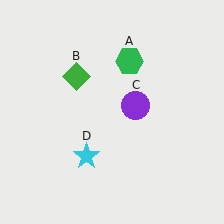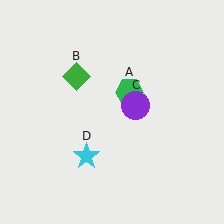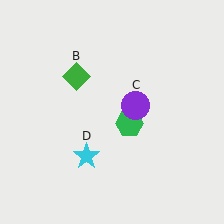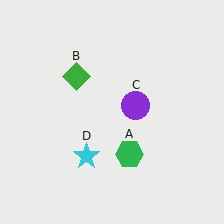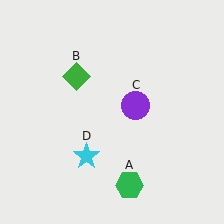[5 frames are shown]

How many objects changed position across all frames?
1 object changed position: green hexagon (object A).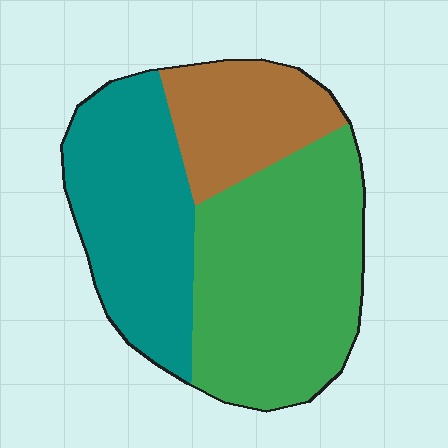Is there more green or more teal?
Green.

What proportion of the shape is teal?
Teal covers 34% of the shape.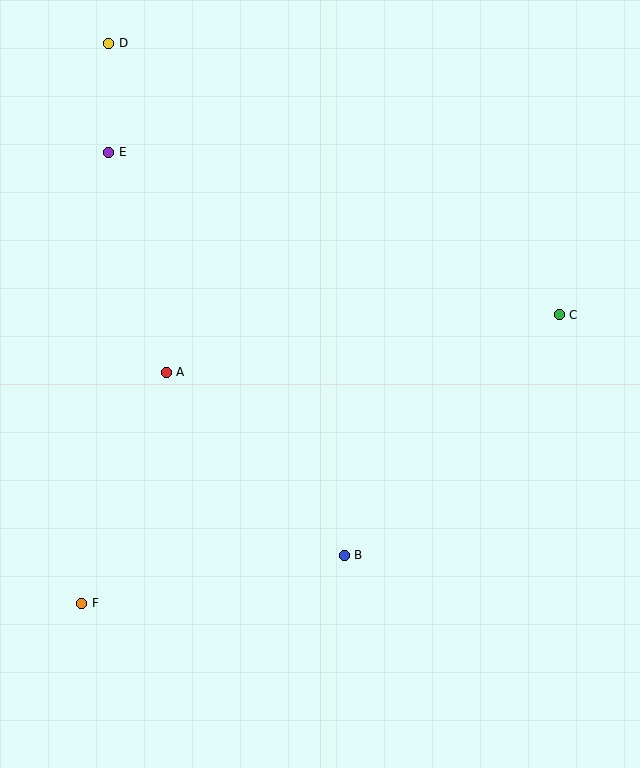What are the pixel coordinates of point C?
Point C is at (559, 315).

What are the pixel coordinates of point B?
Point B is at (344, 555).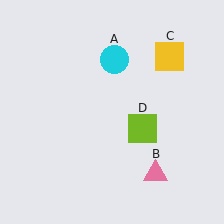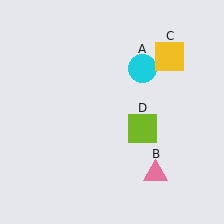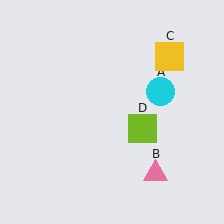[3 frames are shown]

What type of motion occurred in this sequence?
The cyan circle (object A) rotated clockwise around the center of the scene.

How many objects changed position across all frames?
1 object changed position: cyan circle (object A).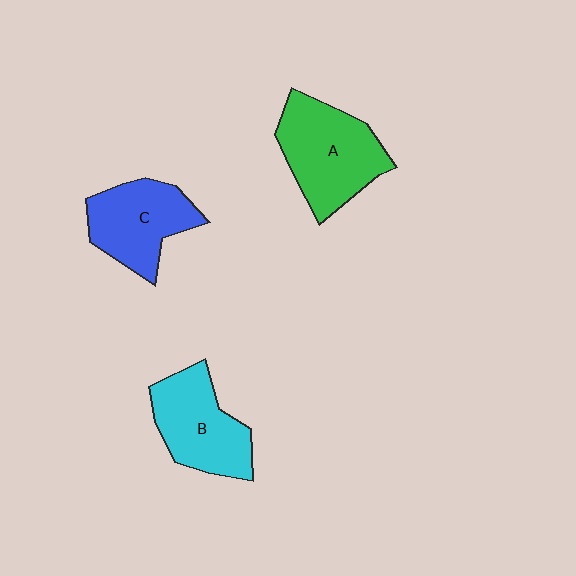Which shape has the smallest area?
Shape C (blue).